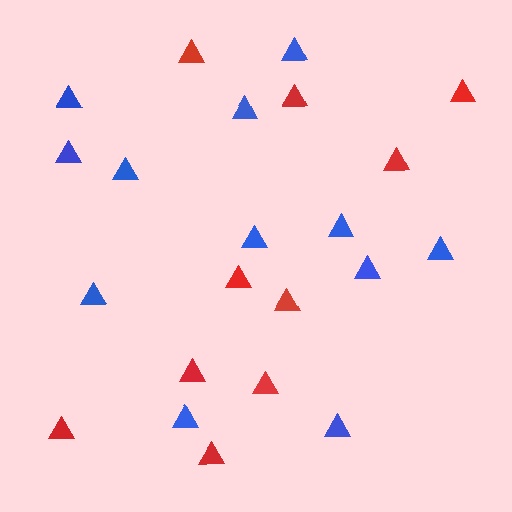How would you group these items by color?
There are 2 groups: one group of blue triangles (12) and one group of red triangles (10).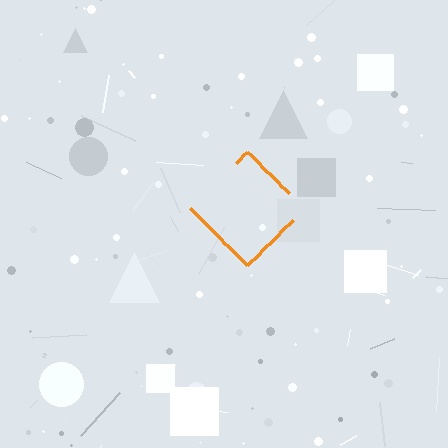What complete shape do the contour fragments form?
The contour fragments form a diamond.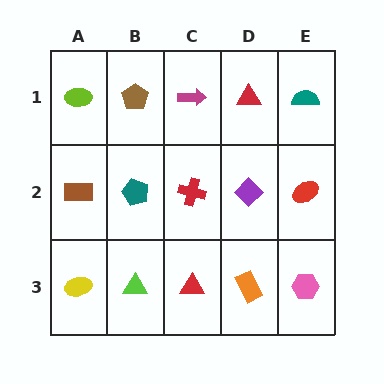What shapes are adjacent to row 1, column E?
A red ellipse (row 2, column E), a red triangle (row 1, column D).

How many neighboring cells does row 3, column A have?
2.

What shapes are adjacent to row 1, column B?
A teal pentagon (row 2, column B), a lime ellipse (row 1, column A), a magenta arrow (row 1, column C).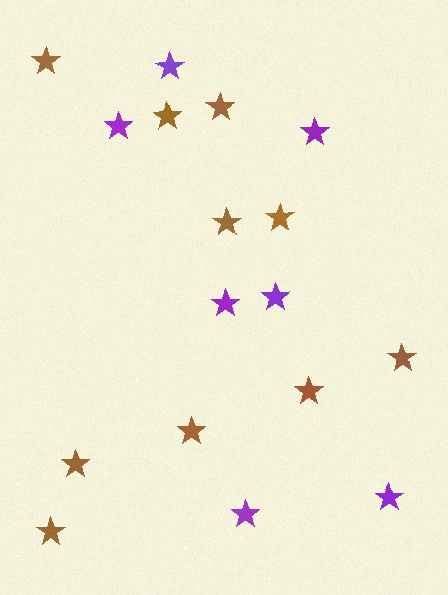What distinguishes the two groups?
There are 2 groups: one group of brown stars (10) and one group of purple stars (7).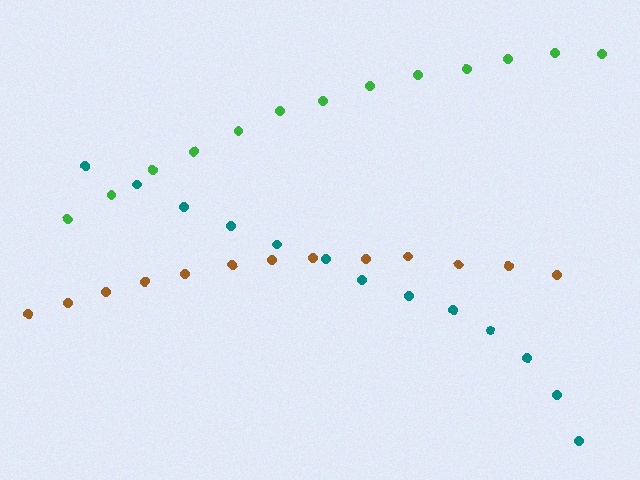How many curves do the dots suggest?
There are 3 distinct paths.